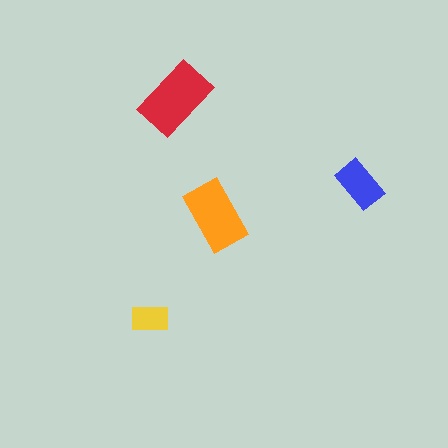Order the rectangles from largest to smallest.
the red one, the orange one, the blue one, the yellow one.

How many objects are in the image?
There are 4 objects in the image.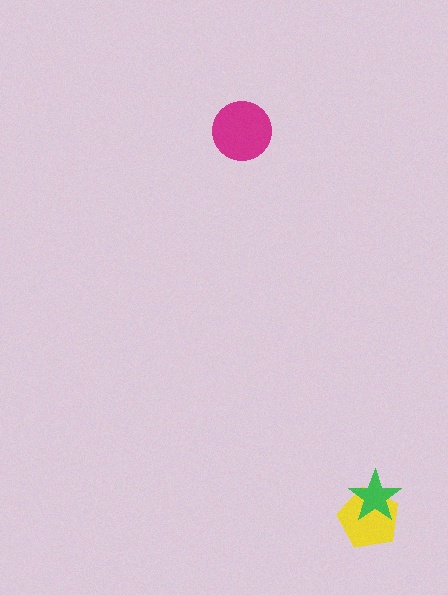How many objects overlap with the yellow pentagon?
1 object overlaps with the yellow pentagon.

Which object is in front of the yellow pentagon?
The green star is in front of the yellow pentagon.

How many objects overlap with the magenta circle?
0 objects overlap with the magenta circle.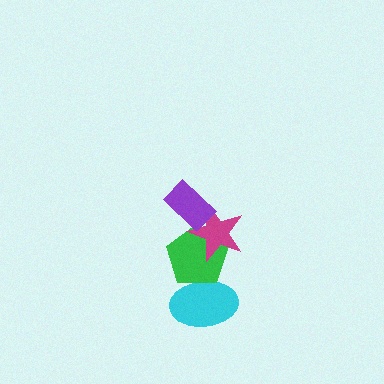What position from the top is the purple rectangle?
The purple rectangle is 1st from the top.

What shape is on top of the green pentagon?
The magenta star is on top of the green pentagon.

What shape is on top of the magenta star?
The purple rectangle is on top of the magenta star.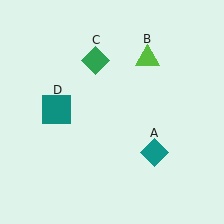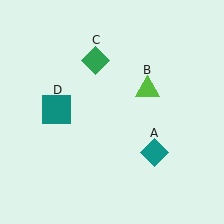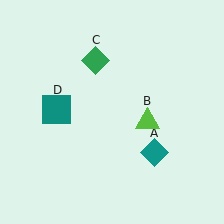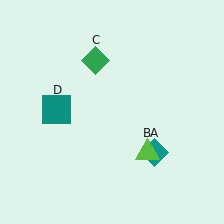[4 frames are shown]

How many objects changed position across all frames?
1 object changed position: lime triangle (object B).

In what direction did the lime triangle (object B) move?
The lime triangle (object B) moved down.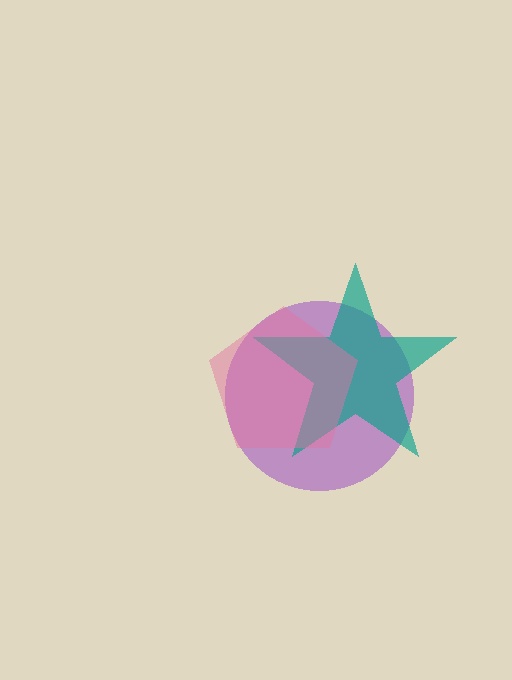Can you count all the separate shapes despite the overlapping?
Yes, there are 3 separate shapes.